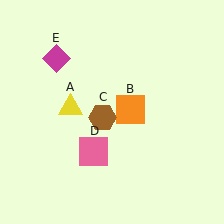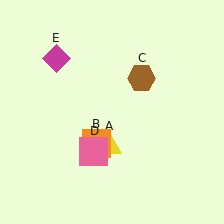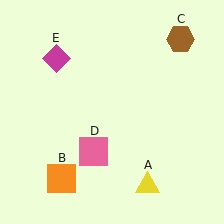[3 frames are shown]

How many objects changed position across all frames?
3 objects changed position: yellow triangle (object A), orange square (object B), brown hexagon (object C).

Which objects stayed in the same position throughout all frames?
Pink square (object D) and magenta diamond (object E) remained stationary.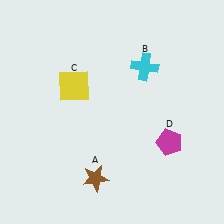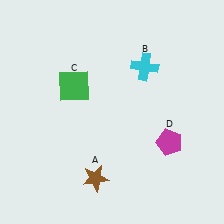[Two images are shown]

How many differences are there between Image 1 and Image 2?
There is 1 difference between the two images.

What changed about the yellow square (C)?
In Image 1, C is yellow. In Image 2, it changed to green.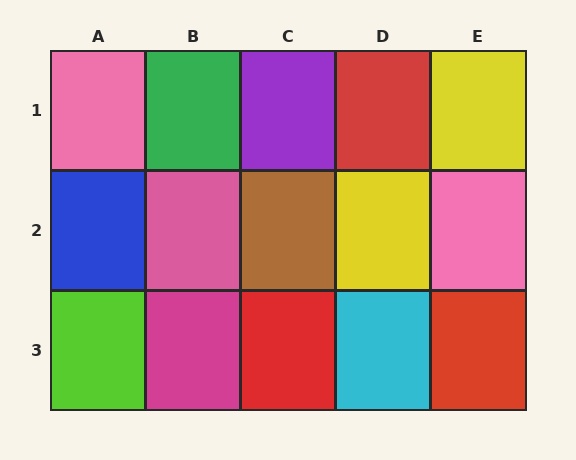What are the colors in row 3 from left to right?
Lime, magenta, red, cyan, red.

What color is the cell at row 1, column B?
Green.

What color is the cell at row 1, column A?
Pink.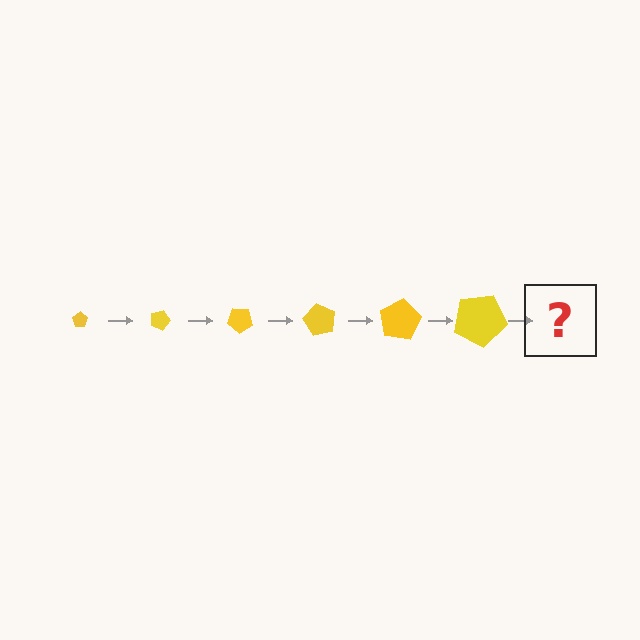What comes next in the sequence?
The next element should be a pentagon, larger than the previous one and rotated 120 degrees from the start.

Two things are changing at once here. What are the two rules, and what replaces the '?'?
The two rules are that the pentagon grows larger each step and it rotates 20 degrees each step. The '?' should be a pentagon, larger than the previous one and rotated 120 degrees from the start.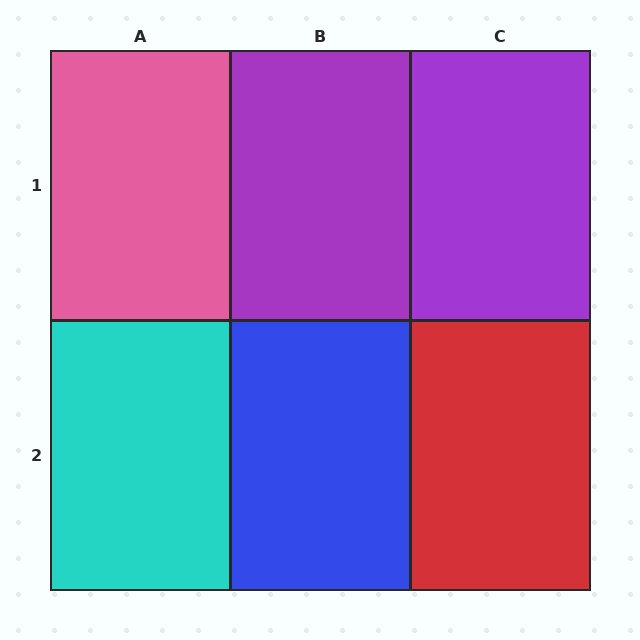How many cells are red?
1 cell is red.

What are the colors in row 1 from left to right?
Pink, purple, purple.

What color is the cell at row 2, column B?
Blue.